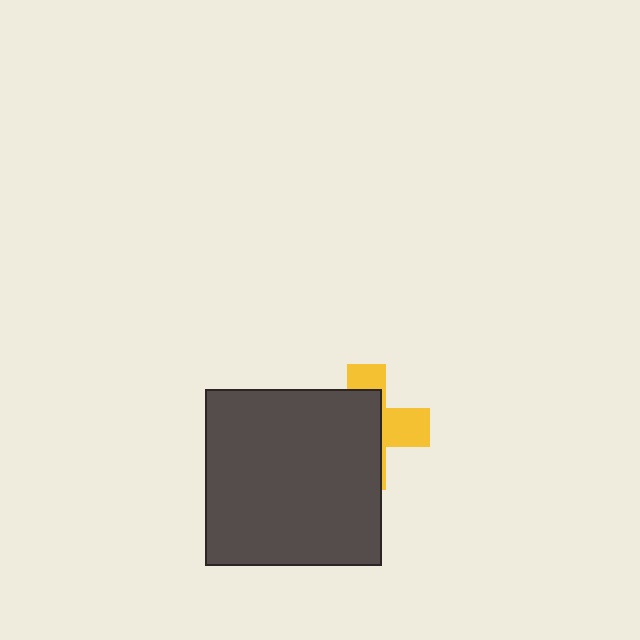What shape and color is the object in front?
The object in front is a dark gray square.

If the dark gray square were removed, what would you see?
You would see the complete yellow cross.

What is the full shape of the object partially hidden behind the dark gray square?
The partially hidden object is a yellow cross.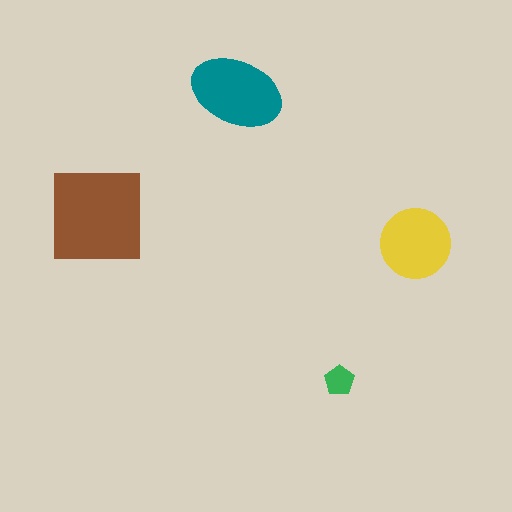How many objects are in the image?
There are 4 objects in the image.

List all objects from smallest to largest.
The green pentagon, the yellow circle, the teal ellipse, the brown square.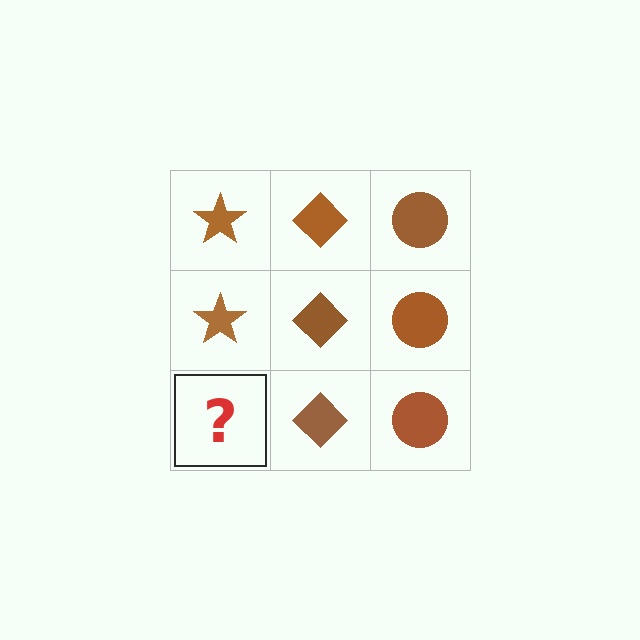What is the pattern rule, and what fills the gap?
The rule is that each column has a consistent shape. The gap should be filled with a brown star.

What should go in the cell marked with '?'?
The missing cell should contain a brown star.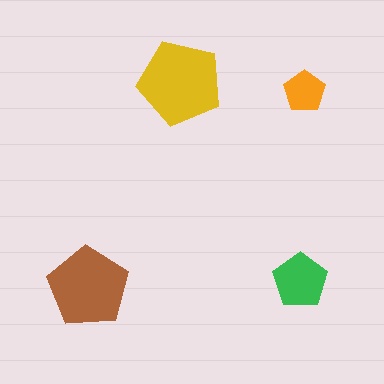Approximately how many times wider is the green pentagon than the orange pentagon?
About 1.5 times wider.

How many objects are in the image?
There are 4 objects in the image.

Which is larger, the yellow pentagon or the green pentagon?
The yellow one.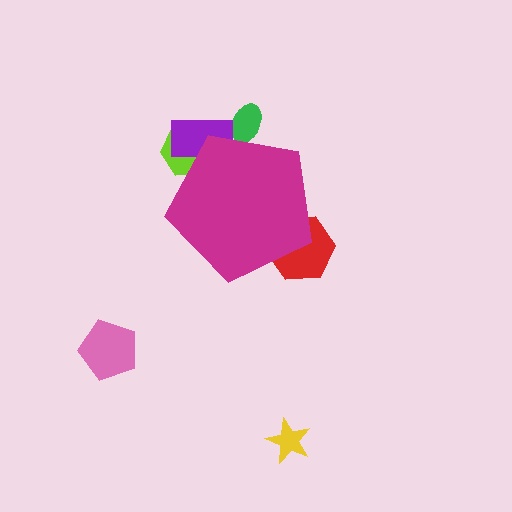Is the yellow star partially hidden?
No, the yellow star is fully visible.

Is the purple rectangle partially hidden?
Yes, the purple rectangle is partially hidden behind the magenta pentagon.